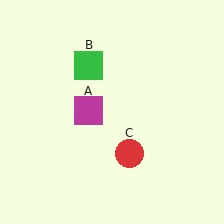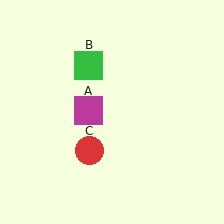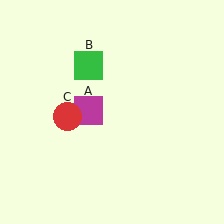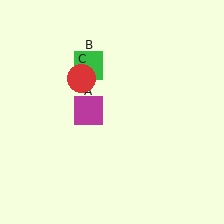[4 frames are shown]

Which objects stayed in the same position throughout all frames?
Magenta square (object A) and green square (object B) remained stationary.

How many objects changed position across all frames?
1 object changed position: red circle (object C).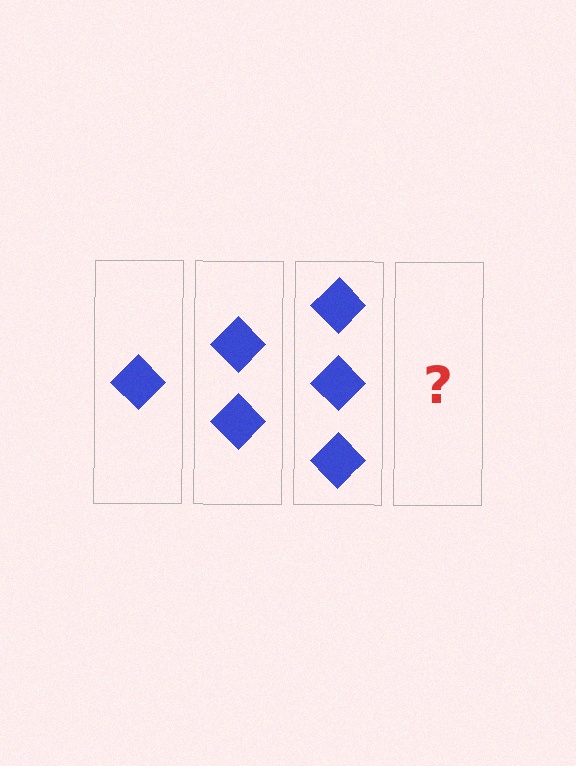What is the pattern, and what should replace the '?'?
The pattern is that each step adds one more diamond. The '?' should be 4 diamonds.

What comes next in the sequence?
The next element should be 4 diamonds.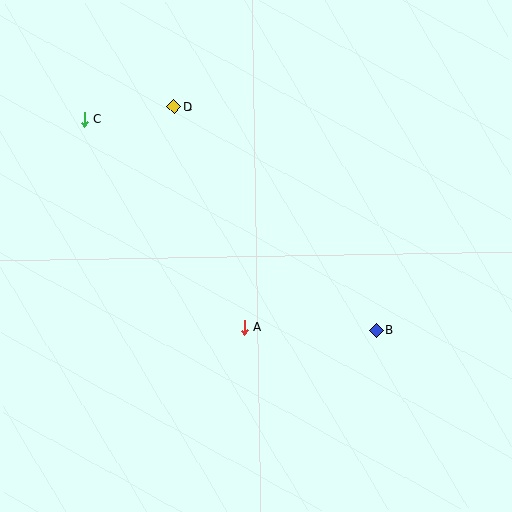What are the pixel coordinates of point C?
Point C is at (84, 119).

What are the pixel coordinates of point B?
Point B is at (376, 330).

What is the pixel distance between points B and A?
The distance between B and A is 132 pixels.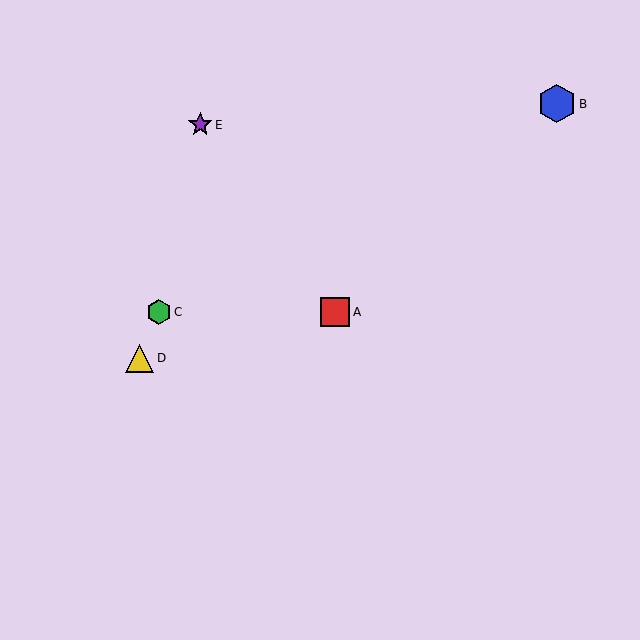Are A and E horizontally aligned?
No, A is at y≈312 and E is at y≈125.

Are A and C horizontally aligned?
Yes, both are at y≈312.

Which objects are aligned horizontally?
Objects A, C are aligned horizontally.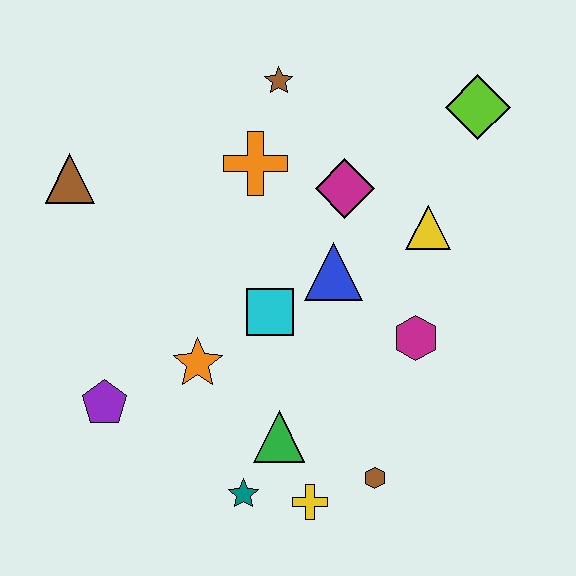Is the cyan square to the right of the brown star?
No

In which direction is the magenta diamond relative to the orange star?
The magenta diamond is above the orange star.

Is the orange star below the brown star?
Yes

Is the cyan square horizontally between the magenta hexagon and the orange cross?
Yes